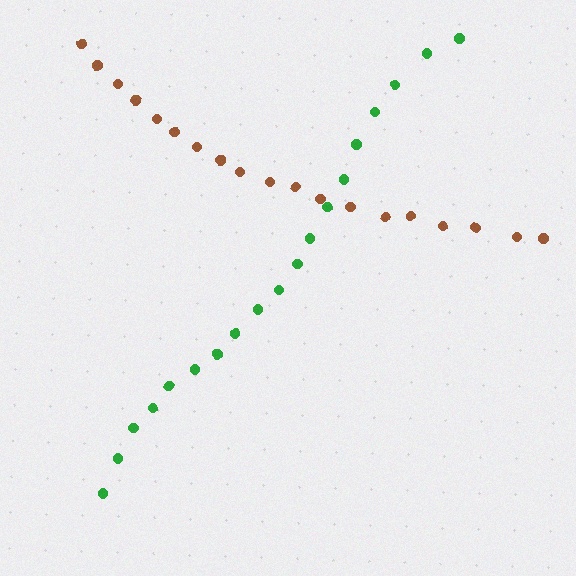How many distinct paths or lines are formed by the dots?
There are 2 distinct paths.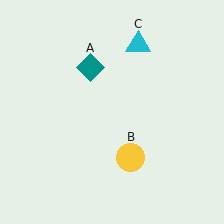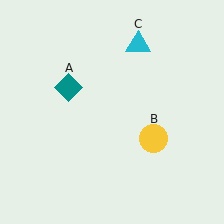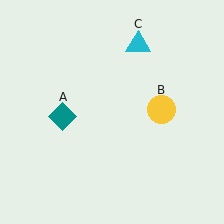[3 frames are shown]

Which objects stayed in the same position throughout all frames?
Cyan triangle (object C) remained stationary.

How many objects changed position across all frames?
2 objects changed position: teal diamond (object A), yellow circle (object B).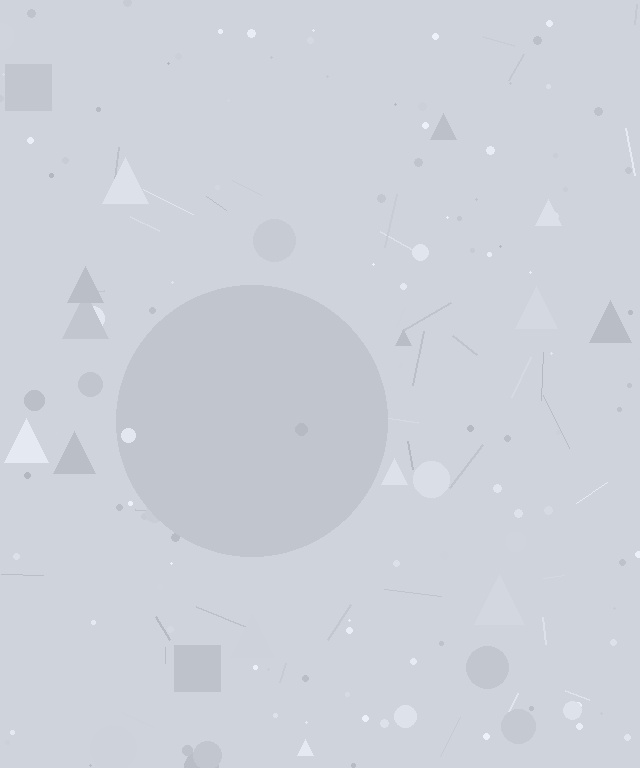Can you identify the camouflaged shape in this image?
The camouflaged shape is a circle.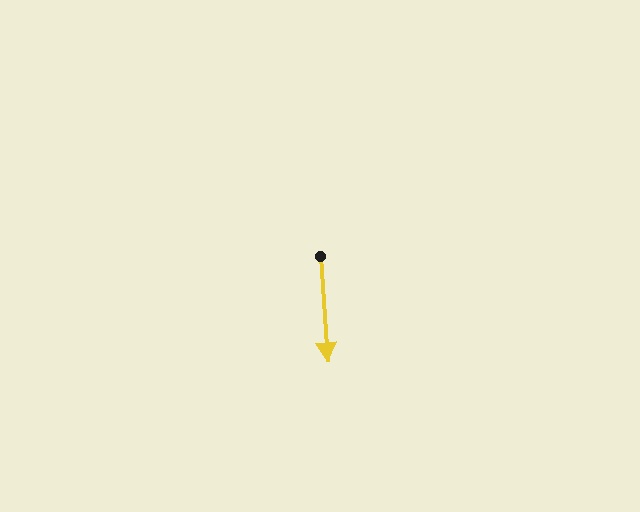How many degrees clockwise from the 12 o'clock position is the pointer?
Approximately 176 degrees.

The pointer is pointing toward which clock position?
Roughly 6 o'clock.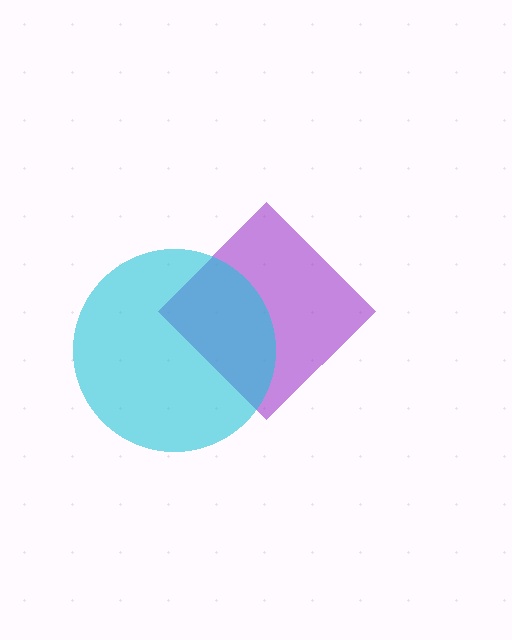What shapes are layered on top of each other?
The layered shapes are: a purple diamond, a cyan circle.